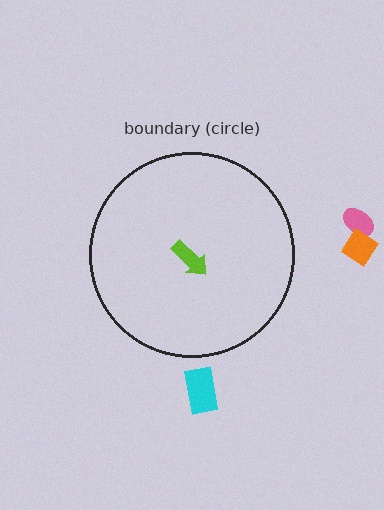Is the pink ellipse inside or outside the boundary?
Outside.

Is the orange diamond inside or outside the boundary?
Outside.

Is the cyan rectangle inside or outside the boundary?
Outside.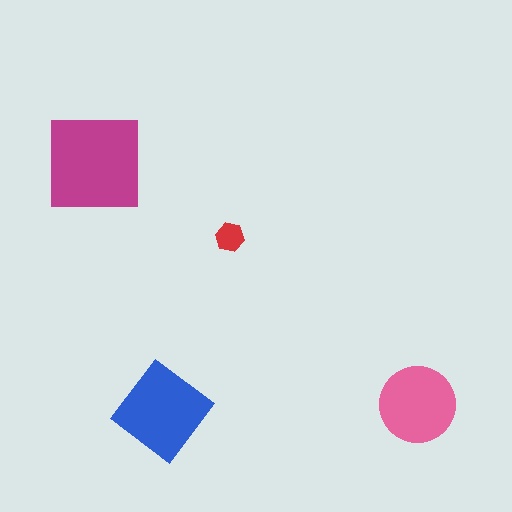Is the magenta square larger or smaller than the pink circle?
Larger.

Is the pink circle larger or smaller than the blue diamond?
Smaller.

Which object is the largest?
The magenta square.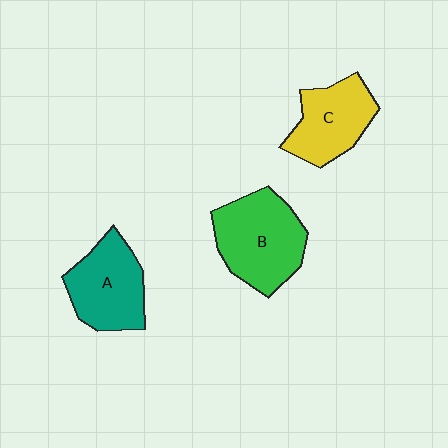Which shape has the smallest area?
Shape C (yellow).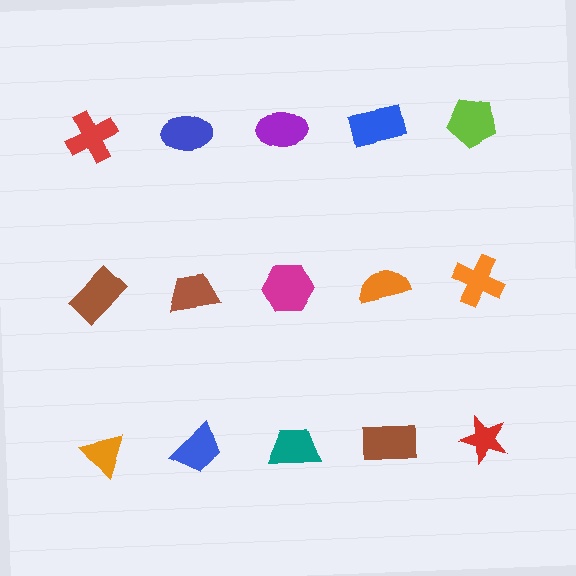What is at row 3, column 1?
An orange triangle.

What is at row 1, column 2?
A blue ellipse.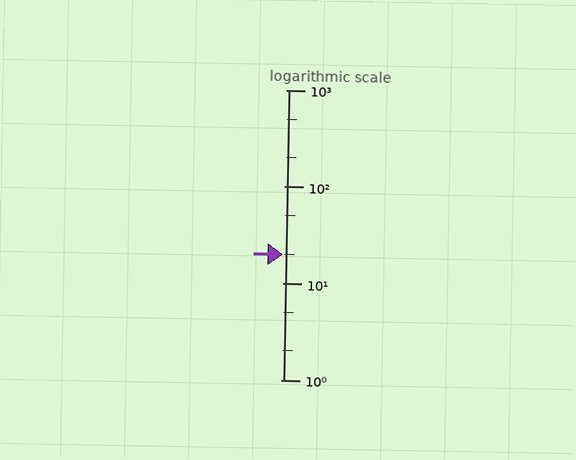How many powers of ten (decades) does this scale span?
The scale spans 3 decades, from 1 to 1000.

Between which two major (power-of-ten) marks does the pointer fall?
The pointer is between 10 and 100.